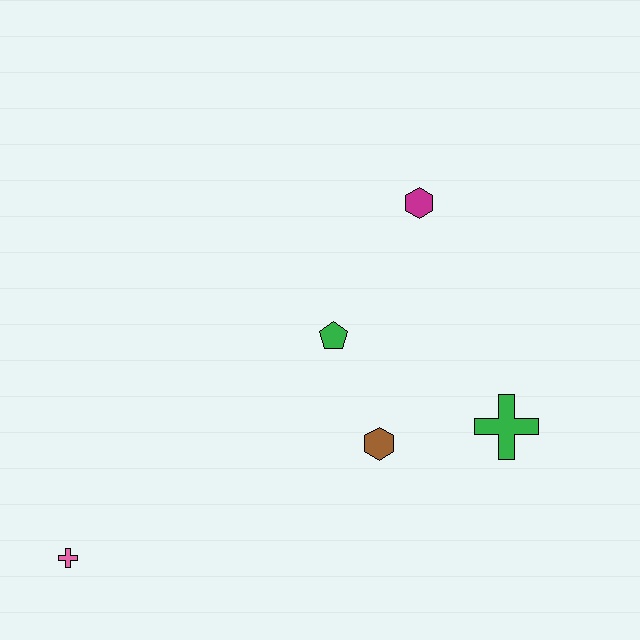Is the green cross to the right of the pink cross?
Yes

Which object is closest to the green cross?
The brown hexagon is closest to the green cross.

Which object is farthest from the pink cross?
The magenta hexagon is farthest from the pink cross.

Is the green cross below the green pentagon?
Yes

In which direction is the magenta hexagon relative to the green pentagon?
The magenta hexagon is above the green pentagon.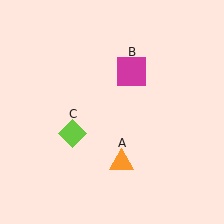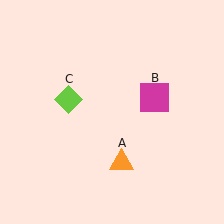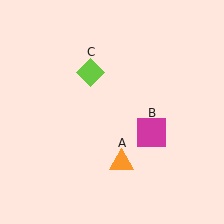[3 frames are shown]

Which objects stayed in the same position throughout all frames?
Orange triangle (object A) remained stationary.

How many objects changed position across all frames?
2 objects changed position: magenta square (object B), lime diamond (object C).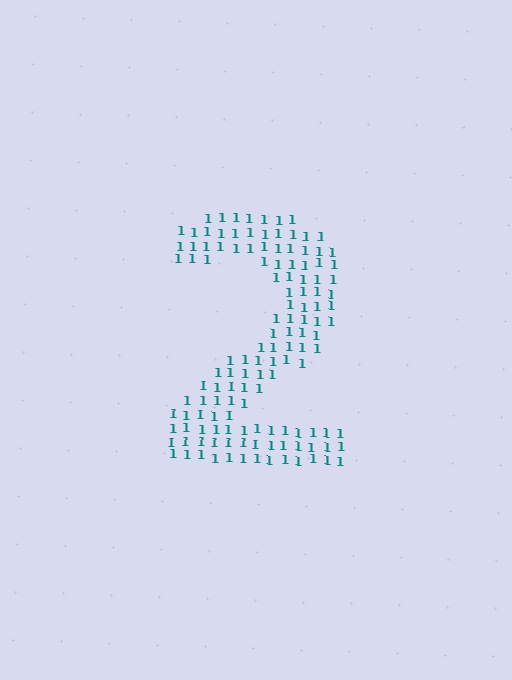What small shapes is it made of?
It is made of small digit 1's.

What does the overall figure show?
The overall figure shows the digit 2.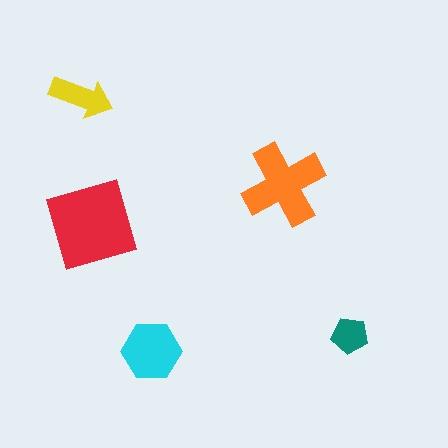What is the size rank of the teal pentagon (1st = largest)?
5th.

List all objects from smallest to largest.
The teal pentagon, the yellow arrow, the cyan hexagon, the orange cross, the red square.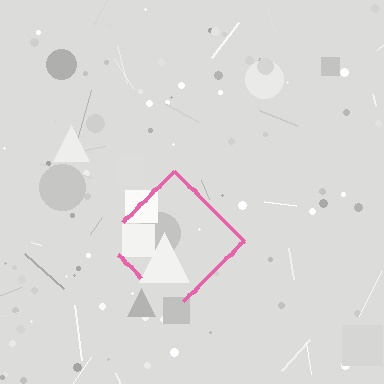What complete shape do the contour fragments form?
The contour fragments form a diamond.